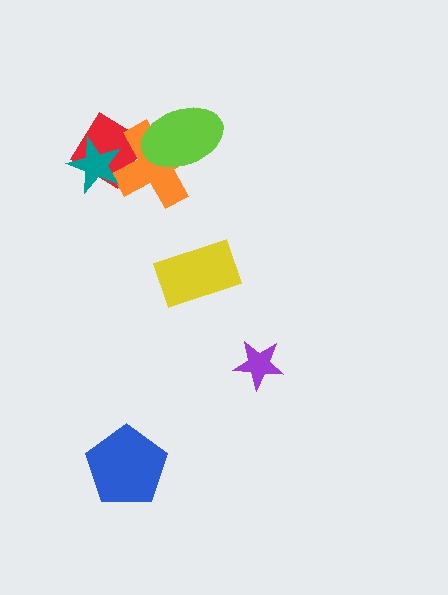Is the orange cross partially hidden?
Yes, it is partially covered by another shape.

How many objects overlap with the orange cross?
3 objects overlap with the orange cross.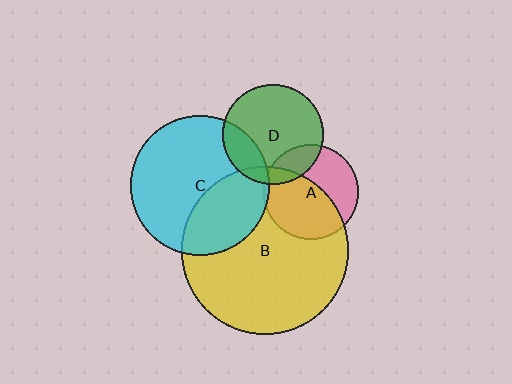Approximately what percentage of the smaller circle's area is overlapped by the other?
Approximately 20%.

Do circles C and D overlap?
Yes.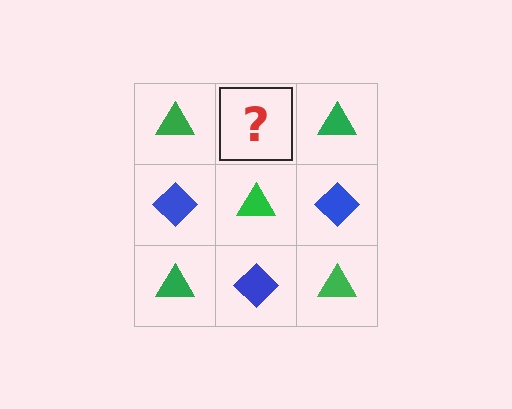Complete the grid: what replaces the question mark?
The question mark should be replaced with a blue diamond.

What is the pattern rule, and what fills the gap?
The rule is that it alternates green triangle and blue diamond in a checkerboard pattern. The gap should be filled with a blue diamond.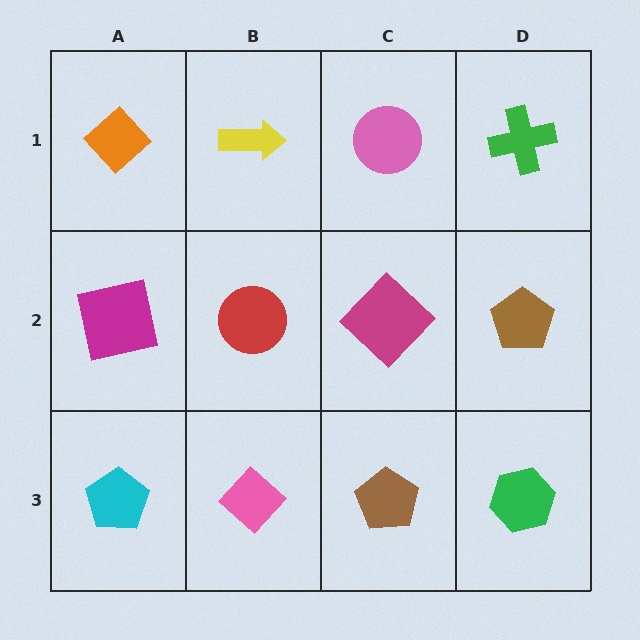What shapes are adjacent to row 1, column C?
A magenta diamond (row 2, column C), a yellow arrow (row 1, column B), a green cross (row 1, column D).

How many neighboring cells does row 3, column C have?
3.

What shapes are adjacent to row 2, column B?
A yellow arrow (row 1, column B), a pink diamond (row 3, column B), a magenta square (row 2, column A), a magenta diamond (row 2, column C).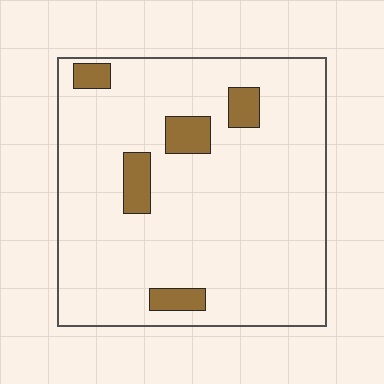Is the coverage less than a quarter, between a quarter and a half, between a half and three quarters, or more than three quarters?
Less than a quarter.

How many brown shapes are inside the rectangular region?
5.